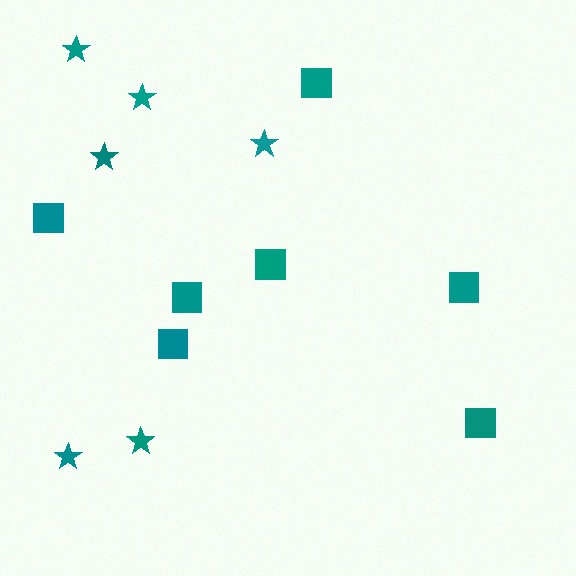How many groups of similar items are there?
There are 2 groups: one group of stars (6) and one group of squares (7).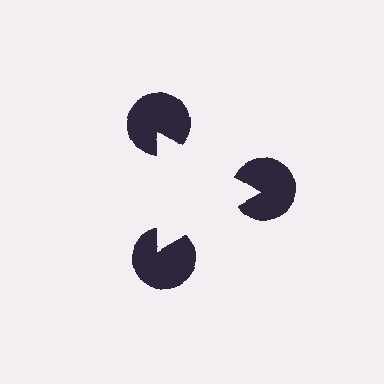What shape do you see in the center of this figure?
An illusory triangle — its edges are inferred from the aligned wedge cuts in the pac-man discs, not physically drawn.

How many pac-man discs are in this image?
There are 3 — one at each vertex of the illusory triangle.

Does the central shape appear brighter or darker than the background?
It typically appears slightly brighter than the background, even though no actual brightness change is drawn.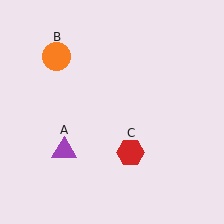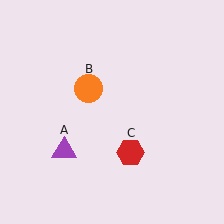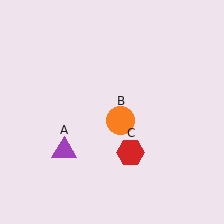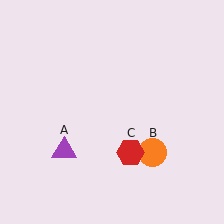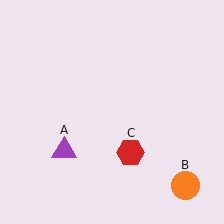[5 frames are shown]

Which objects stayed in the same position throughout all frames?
Purple triangle (object A) and red hexagon (object C) remained stationary.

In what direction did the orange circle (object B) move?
The orange circle (object B) moved down and to the right.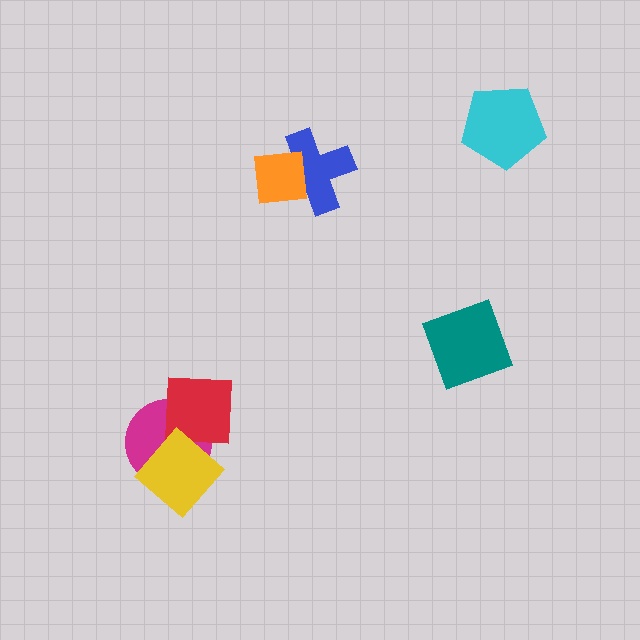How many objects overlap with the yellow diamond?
2 objects overlap with the yellow diamond.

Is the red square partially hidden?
Yes, it is partially covered by another shape.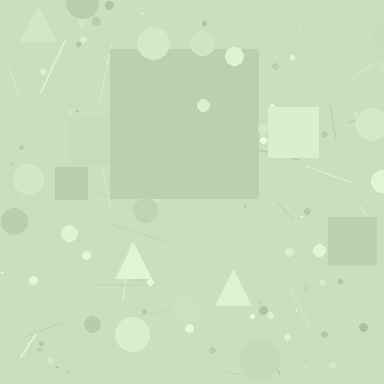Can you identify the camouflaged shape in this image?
The camouflaged shape is a square.